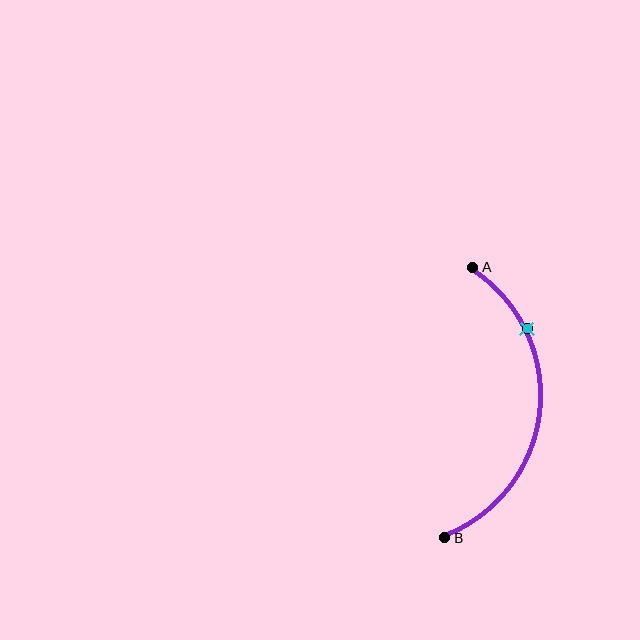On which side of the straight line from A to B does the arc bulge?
The arc bulges to the right of the straight line connecting A and B.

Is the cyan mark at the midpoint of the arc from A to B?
No. The cyan mark lies on the arc but is closer to endpoint A. The arc midpoint would be at the point on the curve equidistant along the arc from both A and B.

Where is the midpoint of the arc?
The arc midpoint is the point on the curve farthest from the straight line joining A and B. It sits to the right of that line.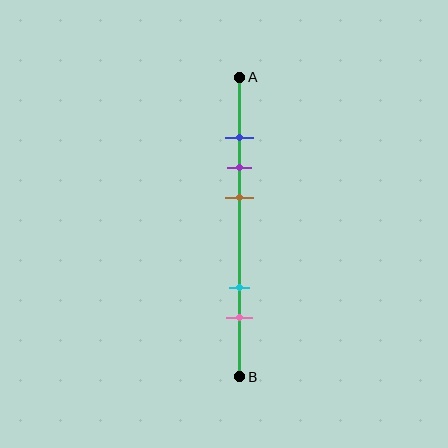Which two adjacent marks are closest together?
The blue and purple marks are the closest adjacent pair.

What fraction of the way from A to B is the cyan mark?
The cyan mark is approximately 70% (0.7) of the way from A to B.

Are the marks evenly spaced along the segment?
No, the marks are not evenly spaced.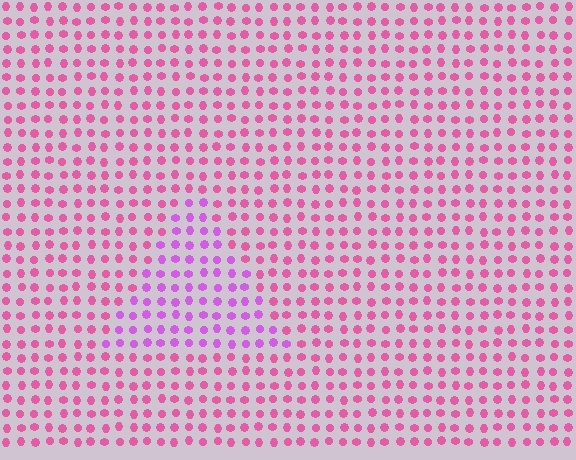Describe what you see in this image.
The image is filled with small pink elements in a uniform arrangement. A triangle-shaped region is visible where the elements are tinted to a slightly different hue, forming a subtle color boundary.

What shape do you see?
I see a triangle.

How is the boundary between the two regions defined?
The boundary is defined purely by a slight shift in hue (about 36 degrees). Spacing, size, and orientation are identical on both sides.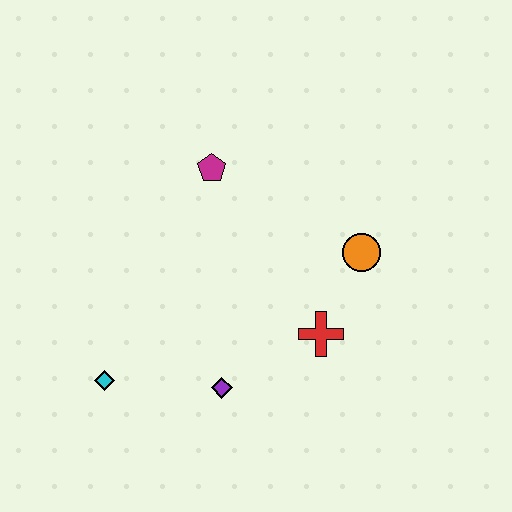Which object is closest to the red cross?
The orange circle is closest to the red cross.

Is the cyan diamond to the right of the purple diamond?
No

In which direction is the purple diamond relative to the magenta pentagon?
The purple diamond is below the magenta pentagon.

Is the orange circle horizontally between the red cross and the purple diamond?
No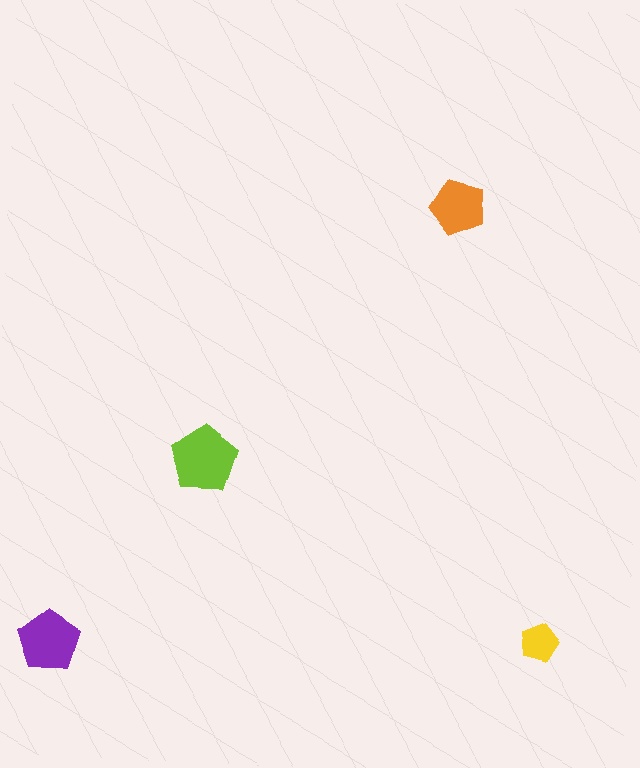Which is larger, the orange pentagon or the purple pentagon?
The purple one.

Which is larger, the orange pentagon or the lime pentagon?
The lime one.